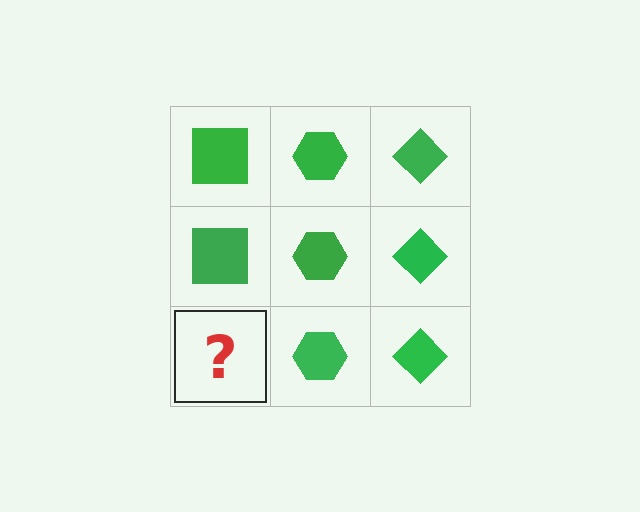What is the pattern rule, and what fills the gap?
The rule is that each column has a consistent shape. The gap should be filled with a green square.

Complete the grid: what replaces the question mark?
The question mark should be replaced with a green square.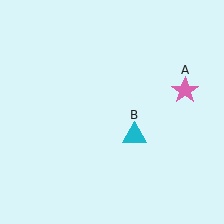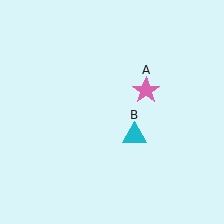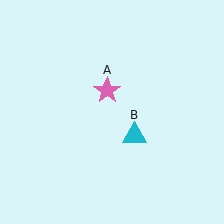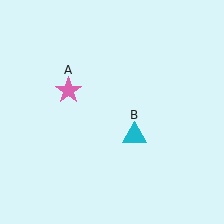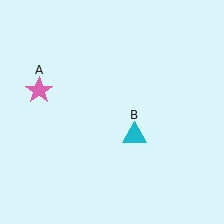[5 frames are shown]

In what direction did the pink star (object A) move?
The pink star (object A) moved left.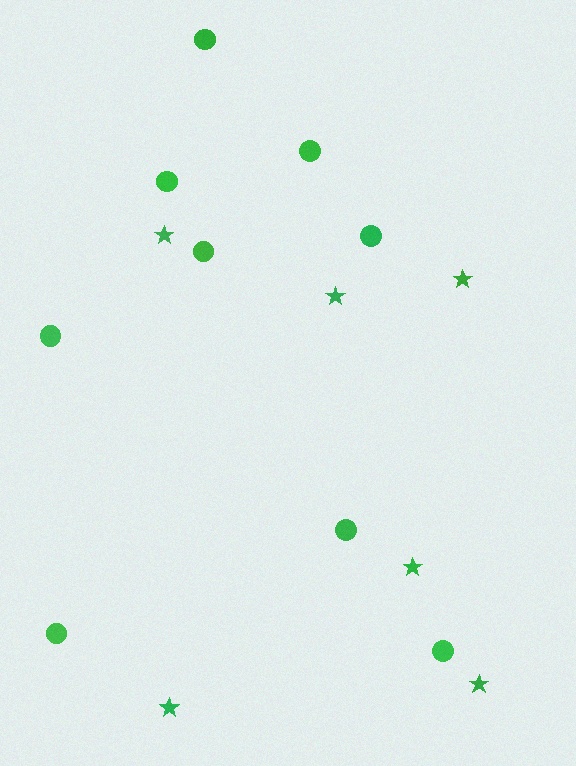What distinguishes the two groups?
There are 2 groups: one group of circles (9) and one group of stars (6).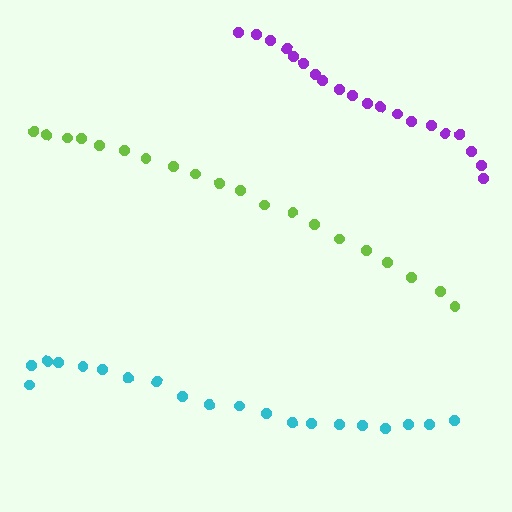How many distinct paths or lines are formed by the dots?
There are 3 distinct paths.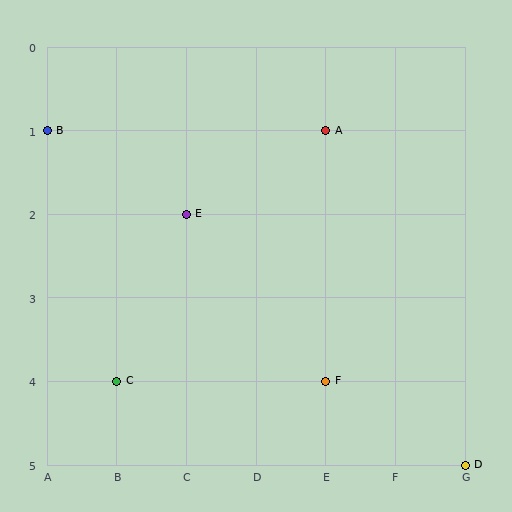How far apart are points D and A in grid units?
Points D and A are 2 columns and 4 rows apart (about 4.5 grid units diagonally).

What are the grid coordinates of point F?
Point F is at grid coordinates (E, 4).